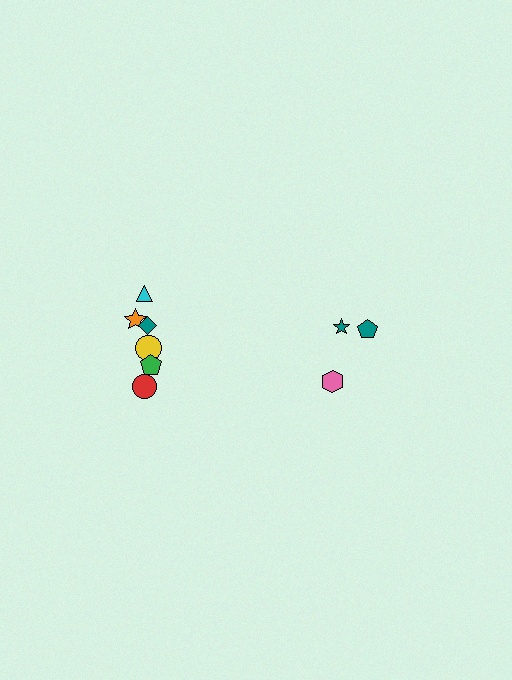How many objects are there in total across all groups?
There are 9 objects.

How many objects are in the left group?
There are 6 objects.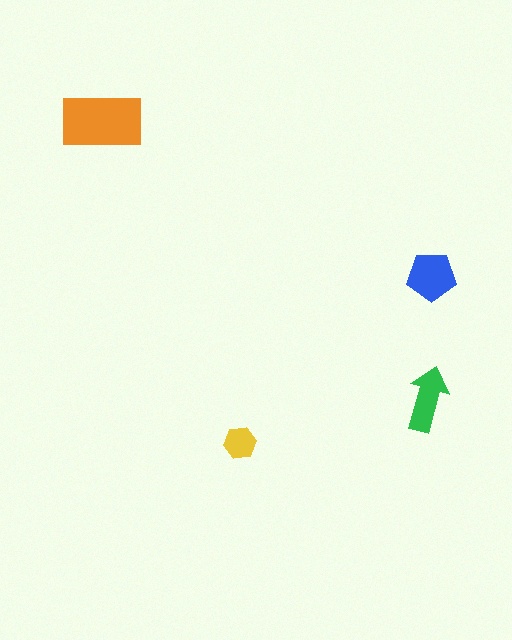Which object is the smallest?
The yellow hexagon.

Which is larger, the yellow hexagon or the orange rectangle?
The orange rectangle.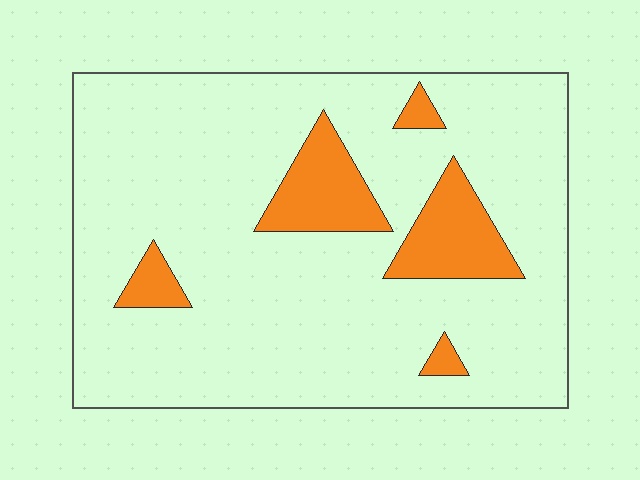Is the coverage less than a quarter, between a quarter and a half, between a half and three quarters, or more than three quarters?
Less than a quarter.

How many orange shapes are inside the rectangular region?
5.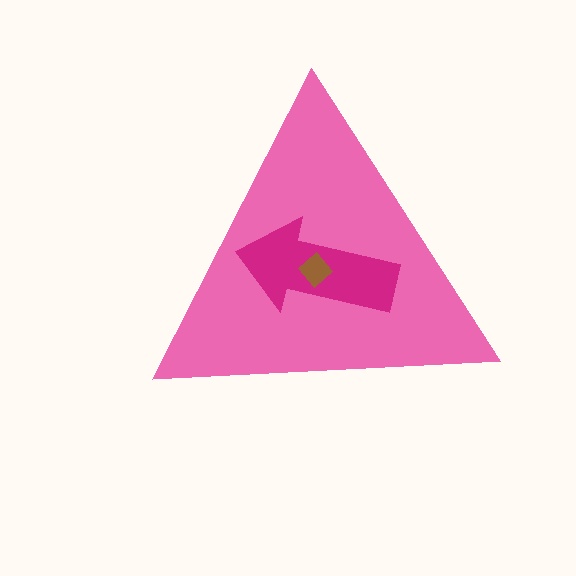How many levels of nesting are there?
3.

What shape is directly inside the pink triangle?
The magenta arrow.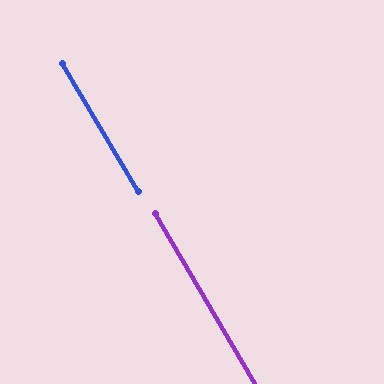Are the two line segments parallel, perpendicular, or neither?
Parallel — their directions differ by only 0.7°.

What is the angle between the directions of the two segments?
Approximately 1 degree.